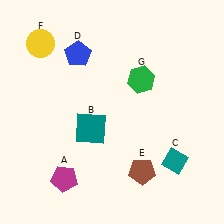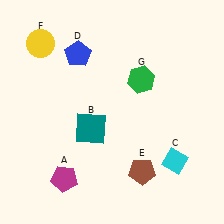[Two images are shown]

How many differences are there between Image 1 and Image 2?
There is 1 difference between the two images.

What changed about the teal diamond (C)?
In Image 1, C is teal. In Image 2, it changed to cyan.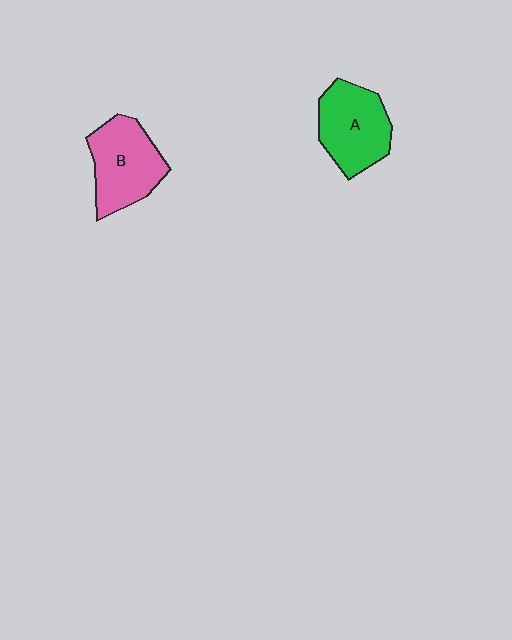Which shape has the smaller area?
Shape A (green).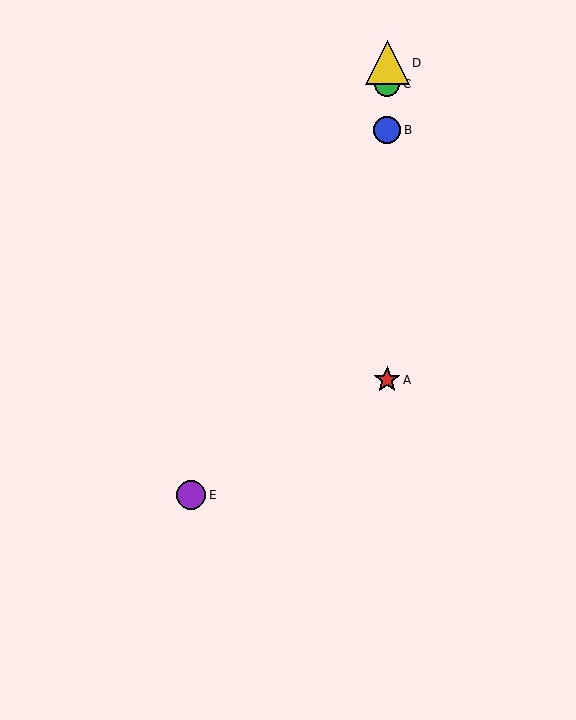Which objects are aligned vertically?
Objects A, B, C, D are aligned vertically.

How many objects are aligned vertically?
4 objects (A, B, C, D) are aligned vertically.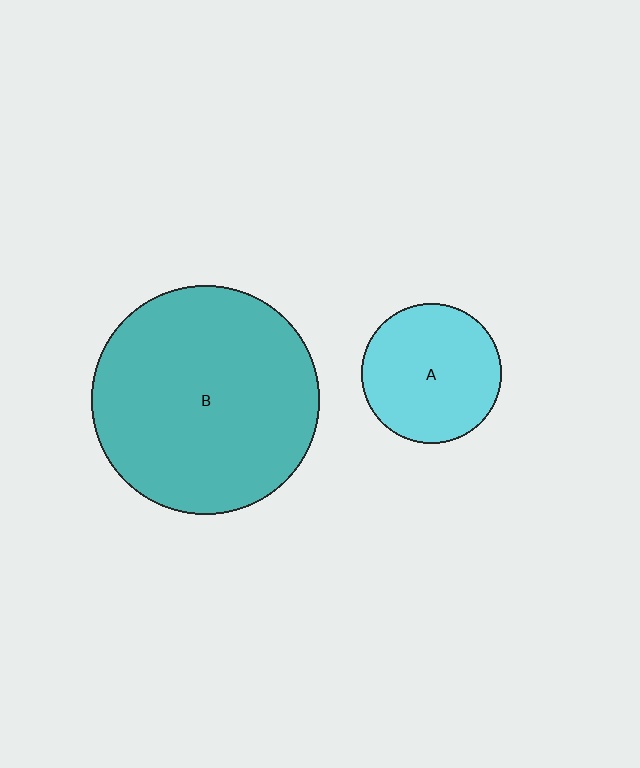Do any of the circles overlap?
No, none of the circles overlap.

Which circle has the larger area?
Circle B (teal).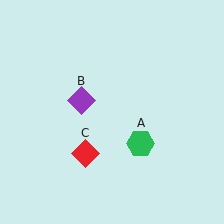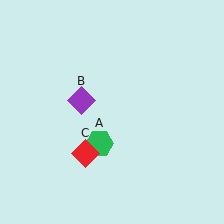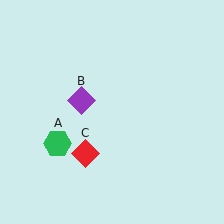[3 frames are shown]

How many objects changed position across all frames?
1 object changed position: green hexagon (object A).